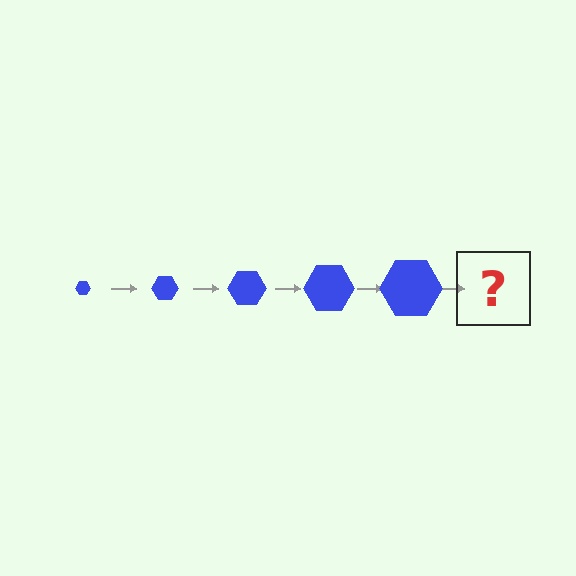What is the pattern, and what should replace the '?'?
The pattern is that the hexagon gets progressively larger each step. The '?' should be a blue hexagon, larger than the previous one.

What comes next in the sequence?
The next element should be a blue hexagon, larger than the previous one.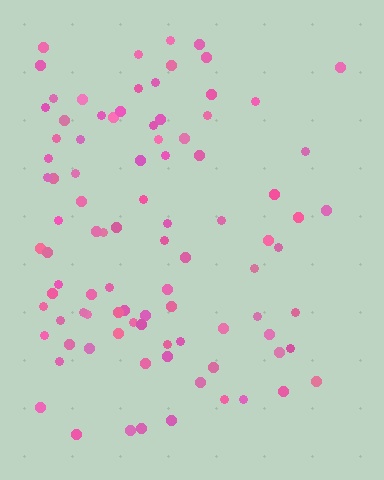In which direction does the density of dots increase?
From right to left, with the left side densest.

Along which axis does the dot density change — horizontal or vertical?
Horizontal.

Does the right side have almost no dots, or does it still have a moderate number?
Still a moderate number, just noticeably fewer than the left.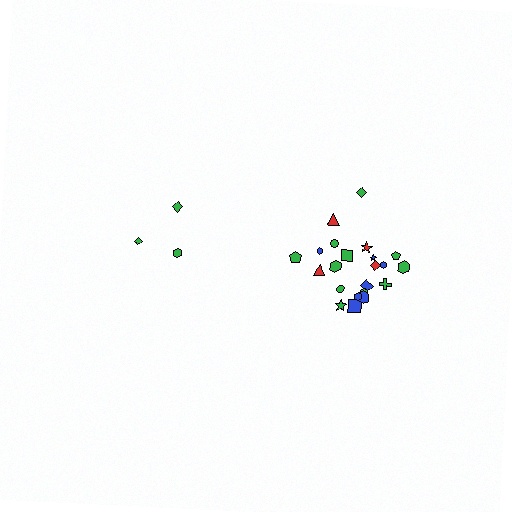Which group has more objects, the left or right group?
The right group.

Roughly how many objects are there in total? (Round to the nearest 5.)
Roughly 25 objects in total.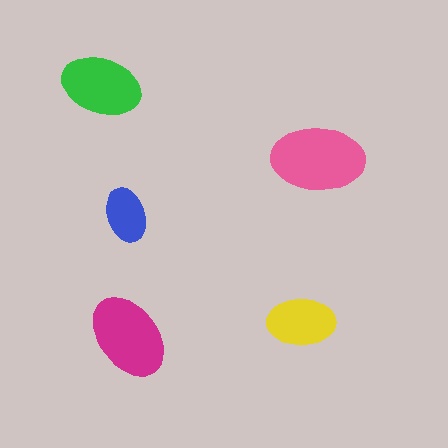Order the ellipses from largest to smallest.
the pink one, the magenta one, the green one, the yellow one, the blue one.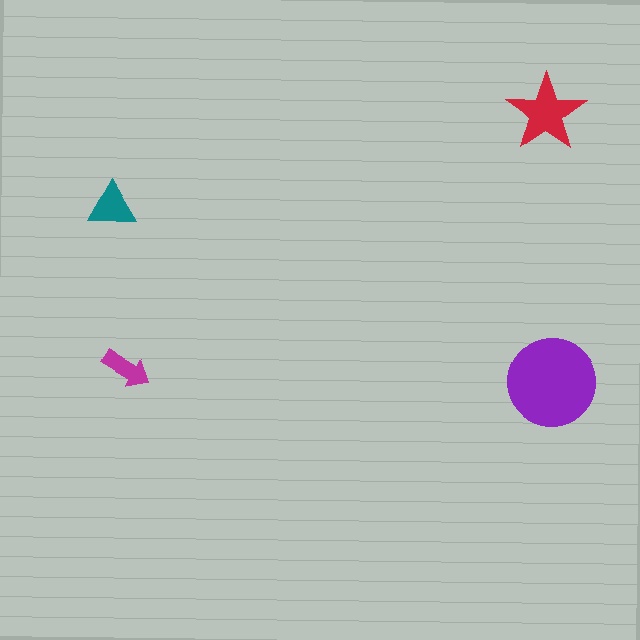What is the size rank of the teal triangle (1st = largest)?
3rd.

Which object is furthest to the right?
The purple circle is rightmost.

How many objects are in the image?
There are 4 objects in the image.